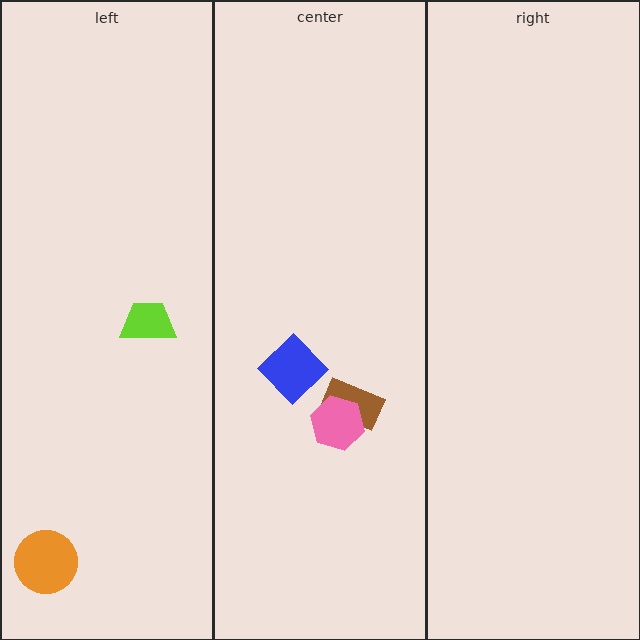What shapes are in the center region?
The blue diamond, the brown rectangle, the pink hexagon.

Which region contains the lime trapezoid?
The left region.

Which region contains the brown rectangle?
The center region.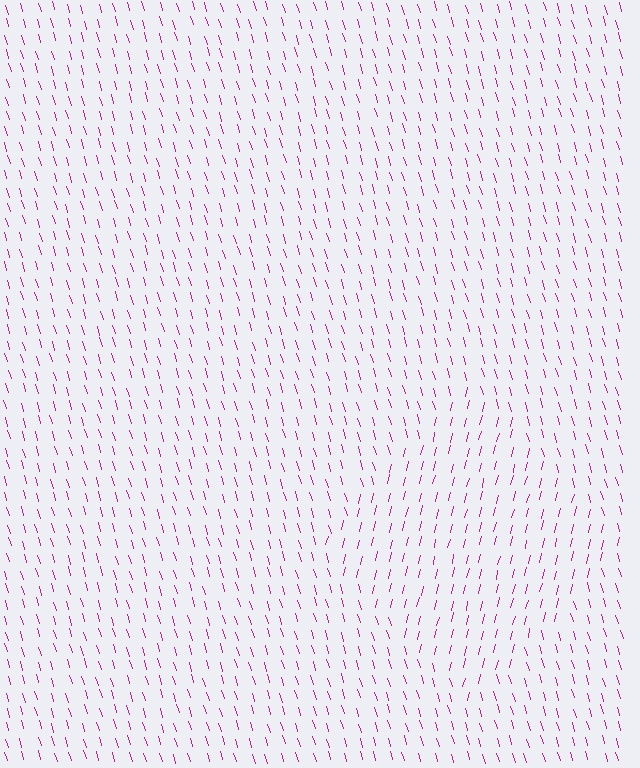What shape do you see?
I see a diamond.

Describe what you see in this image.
The image is filled with small magenta line segments. A diamond region in the image has lines oriented differently from the surrounding lines, creating a visible texture boundary.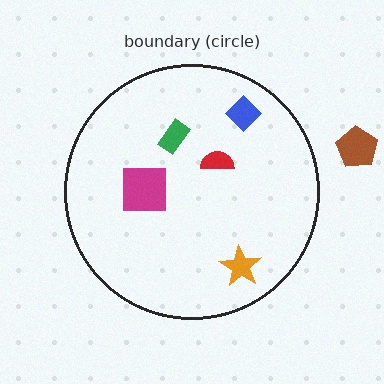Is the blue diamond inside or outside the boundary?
Inside.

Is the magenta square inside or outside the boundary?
Inside.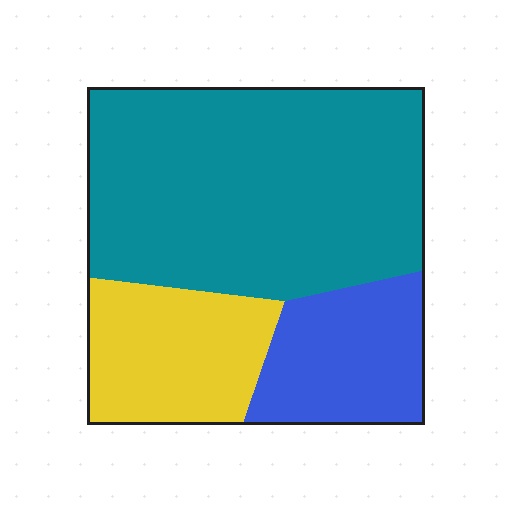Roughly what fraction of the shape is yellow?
Yellow covers about 20% of the shape.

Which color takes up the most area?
Teal, at roughly 60%.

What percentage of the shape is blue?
Blue takes up between a sixth and a third of the shape.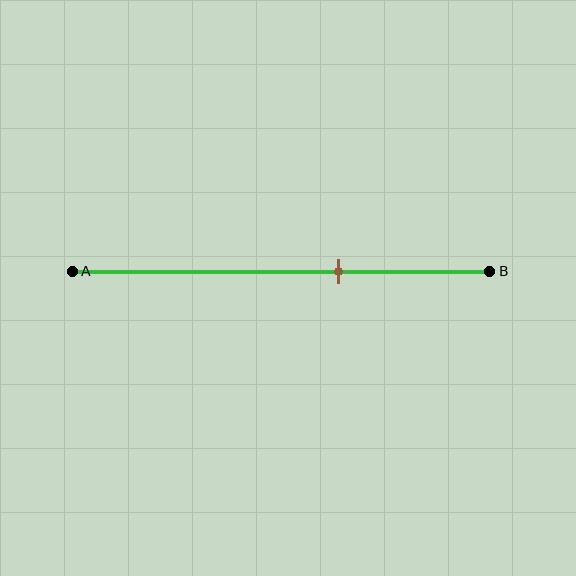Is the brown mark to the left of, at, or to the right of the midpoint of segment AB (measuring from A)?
The brown mark is to the right of the midpoint of segment AB.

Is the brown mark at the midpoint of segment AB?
No, the mark is at about 65% from A, not at the 50% midpoint.